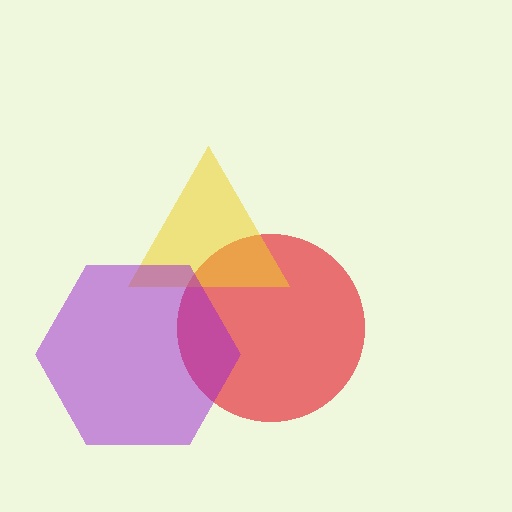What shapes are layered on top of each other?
The layered shapes are: a red circle, a yellow triangle, a purple hexagon.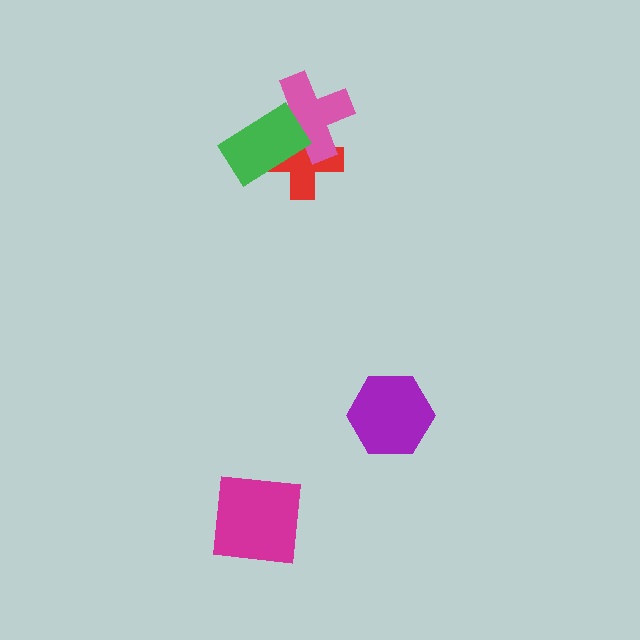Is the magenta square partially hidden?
No, no other shape covers it.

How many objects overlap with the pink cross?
2 objects overlap with the pink cross.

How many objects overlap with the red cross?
2 objects overlap with the red cross.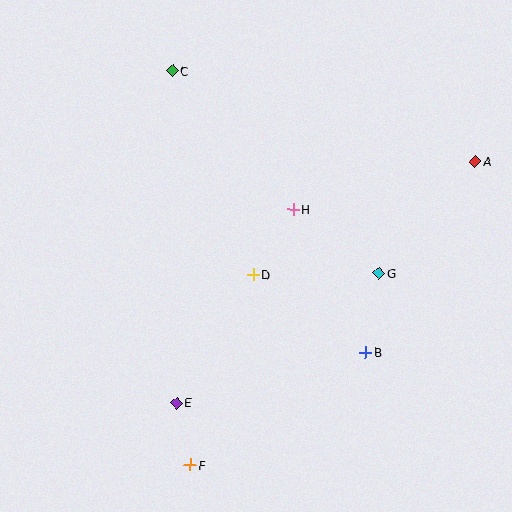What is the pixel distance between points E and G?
The distance between E and G is 241 pixels.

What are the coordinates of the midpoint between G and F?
The midpoint between G and F is at (285, 369).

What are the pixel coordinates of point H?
Point H is at (293, 209).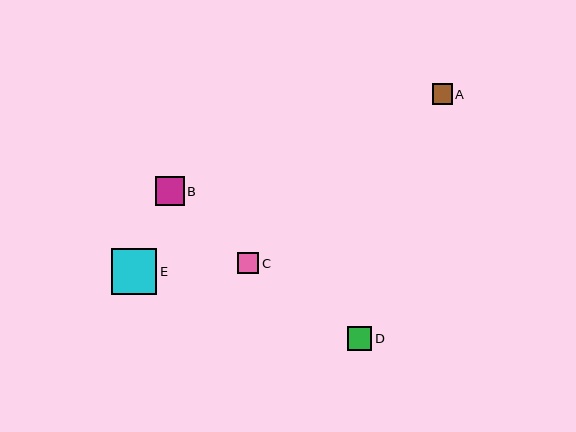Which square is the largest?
Square E is the largest with a size of approximately 46 pixels.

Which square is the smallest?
Square A is the smallest with a size of approximately 20 pixels.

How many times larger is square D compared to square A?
Square D is approximately 1.2 times the size of square A.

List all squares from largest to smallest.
From largest to smallest: E, B, D, C, A.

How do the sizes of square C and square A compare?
Square C and square A are approximately the same size.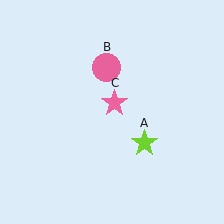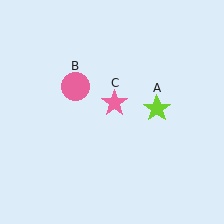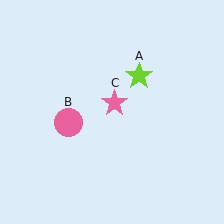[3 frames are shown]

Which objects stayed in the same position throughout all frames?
Pink star (object C) remained stationary.